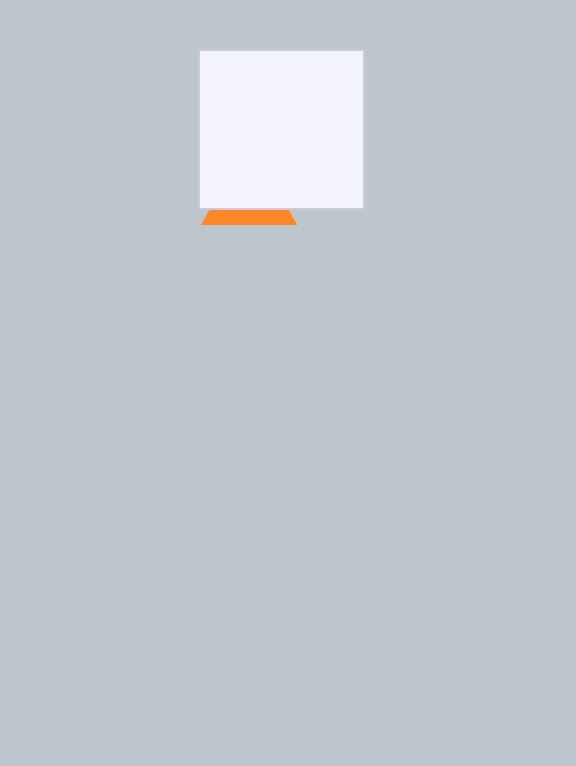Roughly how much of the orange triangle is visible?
A small part of it is visible (roughly 34%).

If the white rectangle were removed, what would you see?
You would see the complete orange triangle.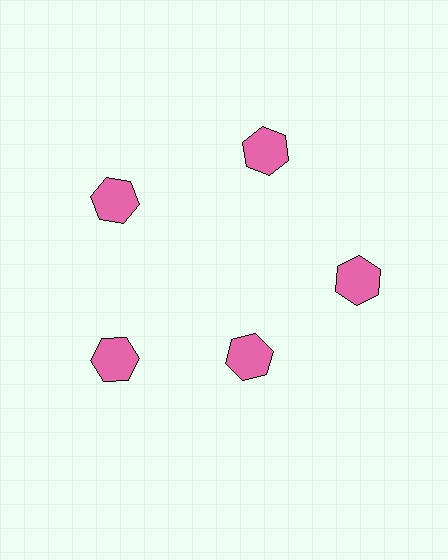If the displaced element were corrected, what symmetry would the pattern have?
It would have 5-fold rotational symmetry — the pattern would map onto itself every 72 degrees.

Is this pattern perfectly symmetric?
No. The 5 pink hexagons are arranged in a ring, but one element near the 5 o'clock position is pulled inward toward the center, breaking the 5-fold rotational symmetry.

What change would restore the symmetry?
The symmetry would be restored by moving it outward, back onto the ring so that all 5 hexagons sit at equal angles and equal distance from the center.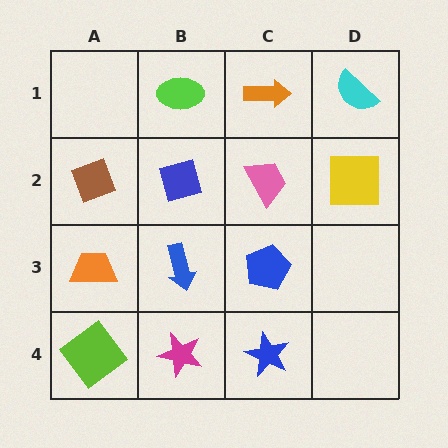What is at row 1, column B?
A lime ellipse.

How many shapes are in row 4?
3 shapes.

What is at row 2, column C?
A pink trapezoid.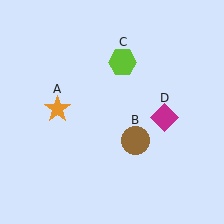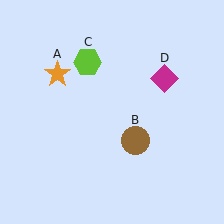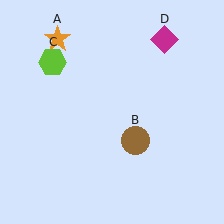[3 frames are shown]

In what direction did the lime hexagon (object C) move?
The lime hexagon (object C) moved left.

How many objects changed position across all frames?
3 objects changed position: orange star (object A), lime hexagon (object C), magenta diamond (object D).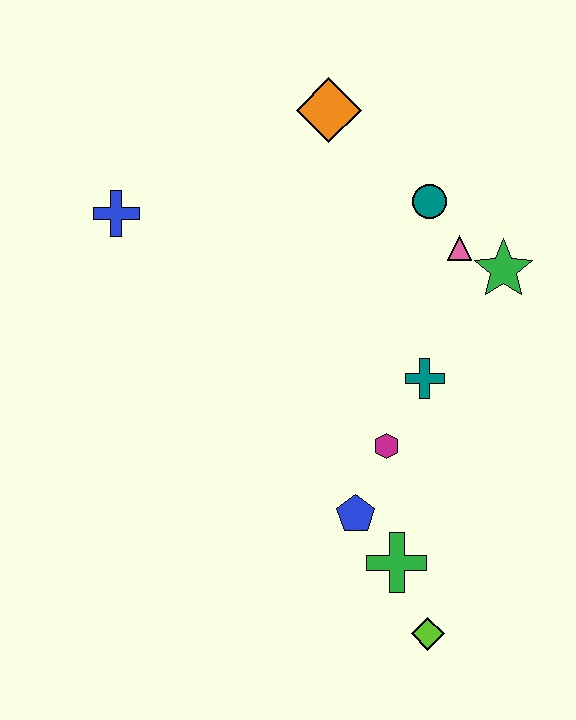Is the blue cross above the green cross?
Yes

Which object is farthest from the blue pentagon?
The orange diamond is farthest from the blue pentagon.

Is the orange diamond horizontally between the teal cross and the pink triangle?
No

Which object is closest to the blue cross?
The orange diamond is closest to the blue cross.